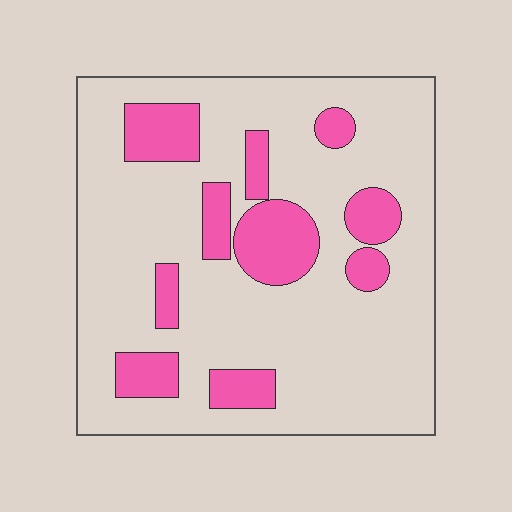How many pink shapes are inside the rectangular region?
10.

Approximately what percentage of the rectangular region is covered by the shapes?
Approximately 20%.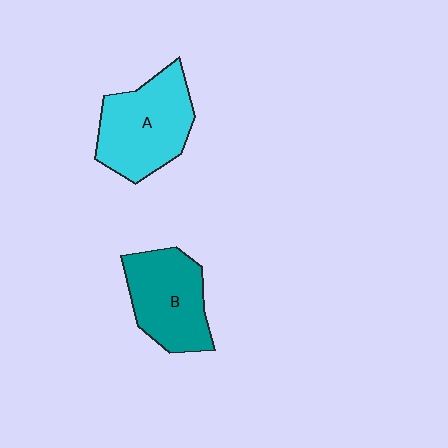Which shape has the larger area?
Shape A (cyan).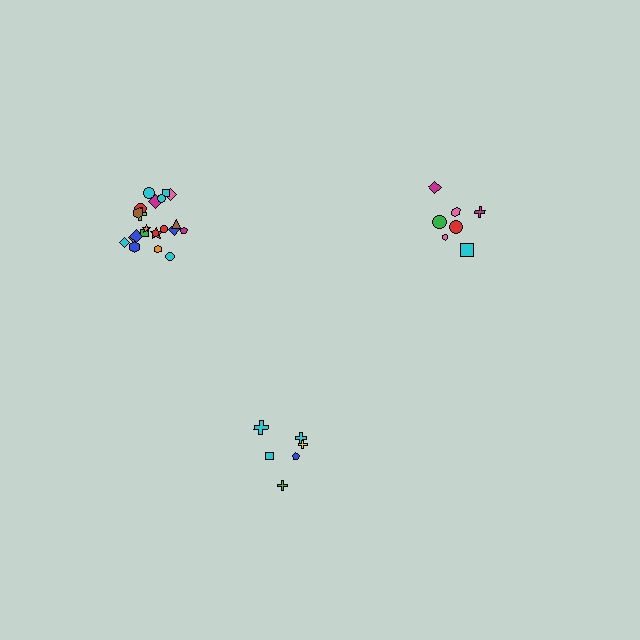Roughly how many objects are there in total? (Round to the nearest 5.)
Roughly 35 objects in total.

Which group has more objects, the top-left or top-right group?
The top-left group.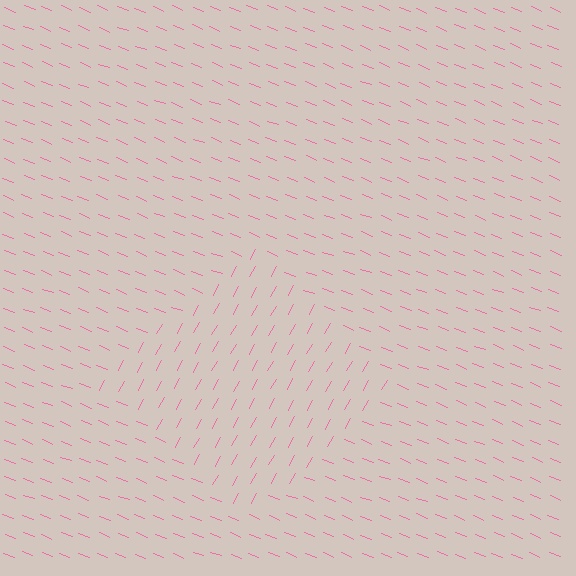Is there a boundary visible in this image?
Yes, there is a texture boundary formed by a change in line orientation.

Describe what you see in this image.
The image is filled with small pink line segments. A diamond region in the image has lines oriented differently from the surrounding lines, creating a visible texture boundary.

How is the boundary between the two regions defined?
The boundary is defined purely by a change in line orientation (approximately 83 degrees difference). All lines are the same color and thickness.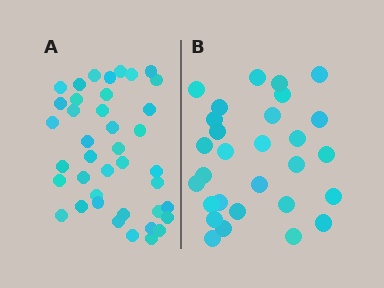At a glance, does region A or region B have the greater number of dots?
Region A (the left region) has more dots.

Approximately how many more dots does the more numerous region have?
Region A has roughly 12 or so more dots than region B.